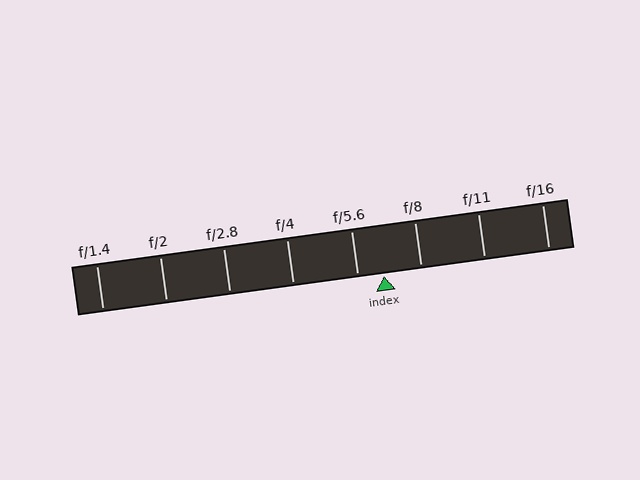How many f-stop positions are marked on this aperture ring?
There are 8 f-stop positions marked.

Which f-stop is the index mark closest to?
The index mark is closest to f/5.6.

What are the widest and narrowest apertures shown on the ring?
The widest aperture shown is f/1.4 and the narrowest is f/16.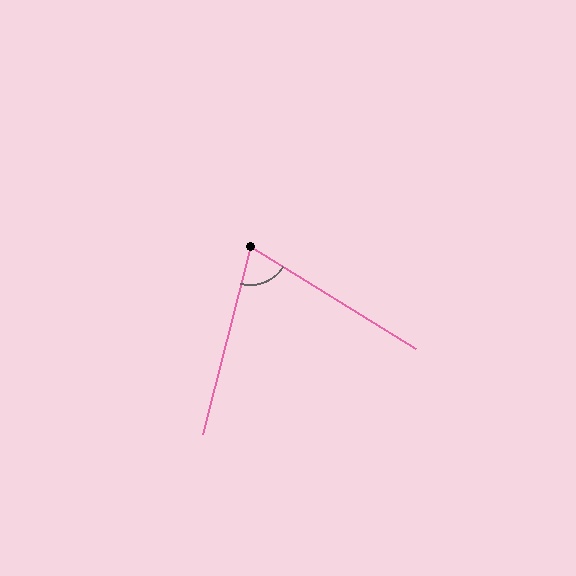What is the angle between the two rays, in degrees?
Approximately 73 degrees.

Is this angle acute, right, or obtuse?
It is acute.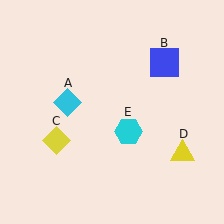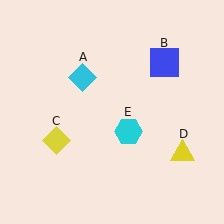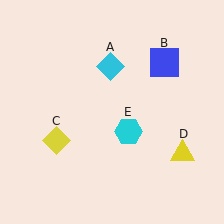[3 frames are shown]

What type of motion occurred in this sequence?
The cyan diamond (object A) rotated clockwise around the center of the scene.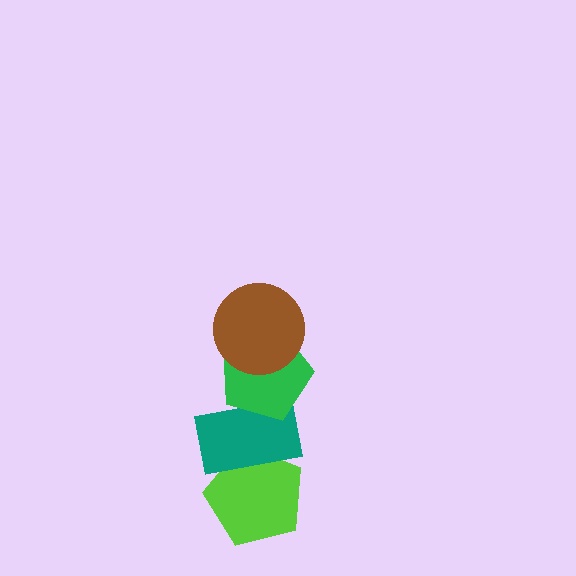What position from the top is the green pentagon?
The green pentagon is 2nd from the top.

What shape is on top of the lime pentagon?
The teal rectangle is on top of the lime pentagon.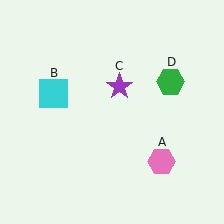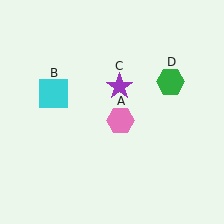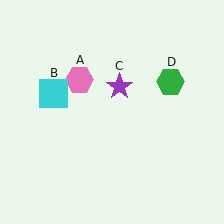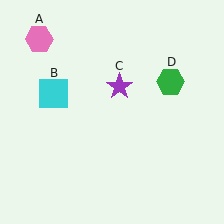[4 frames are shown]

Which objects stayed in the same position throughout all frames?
Cyan square (object B) and purple star (object C) and green hexagon (object D) remained stationary.